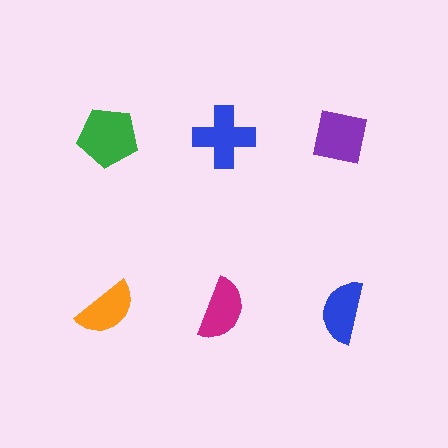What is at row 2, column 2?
A magenta semicircle.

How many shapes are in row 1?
3 shapes.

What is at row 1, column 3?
A purple square.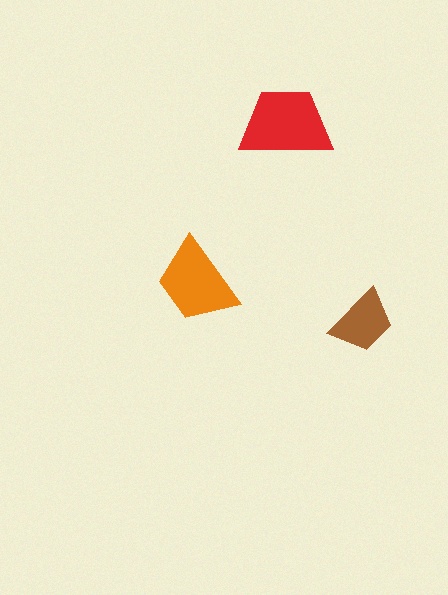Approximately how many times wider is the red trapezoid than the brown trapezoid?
About 1.5 times wider.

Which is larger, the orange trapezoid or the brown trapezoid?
The orange one.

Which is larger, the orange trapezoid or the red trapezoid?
The red one.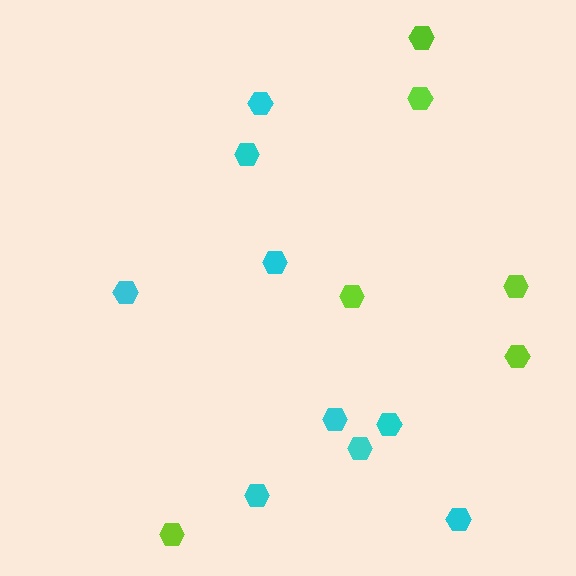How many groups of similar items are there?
There are 2 groups: one group of cyan hexagons (9) and one group of lime hexagons (6).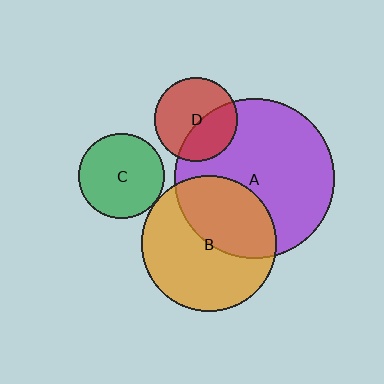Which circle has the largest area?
Circle A (purple).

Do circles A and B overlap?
Yes.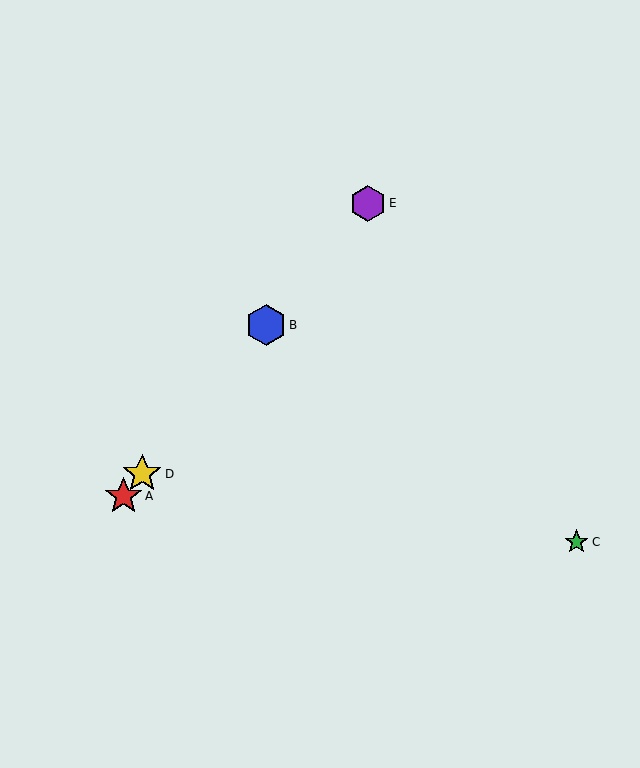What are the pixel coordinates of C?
Object C is at (577, 542).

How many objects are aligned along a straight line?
4 objects (A, B, D, E) are aligned along a straight line.